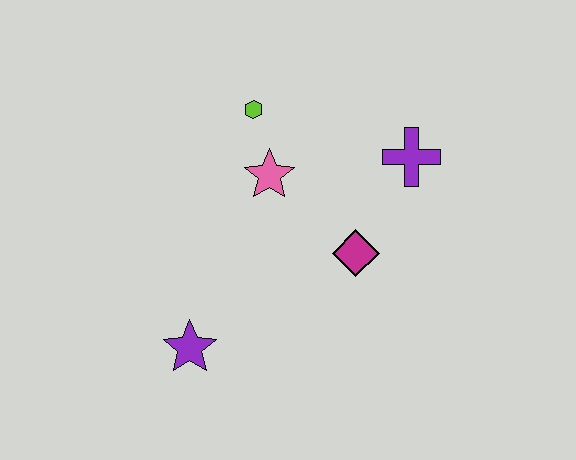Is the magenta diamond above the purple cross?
No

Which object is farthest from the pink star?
The purple star is farthest from the pink star.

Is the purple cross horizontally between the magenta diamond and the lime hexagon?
No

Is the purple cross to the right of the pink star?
Yes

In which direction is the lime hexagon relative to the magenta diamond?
The lime hexagon is above the magenta diamond.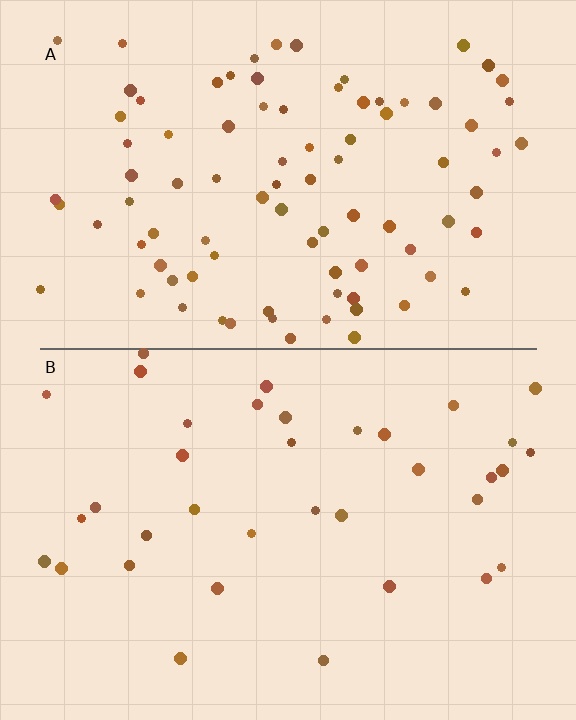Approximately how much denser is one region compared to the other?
Approximately 2.5× — region A over region B.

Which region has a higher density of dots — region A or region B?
A (the top).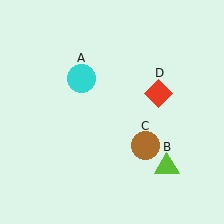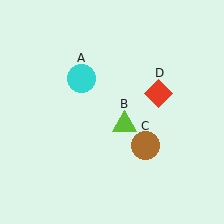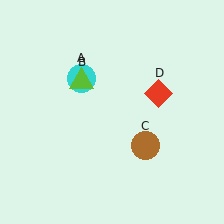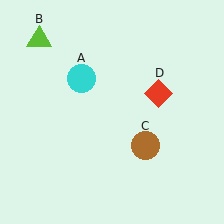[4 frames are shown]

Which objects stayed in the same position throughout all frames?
Cyan circle (object A) and brown circle (object C) and red diamond (object D) remained stationary.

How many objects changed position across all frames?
1 object changed position: lime triangle (object B).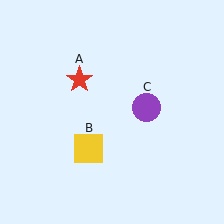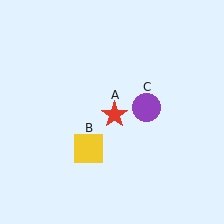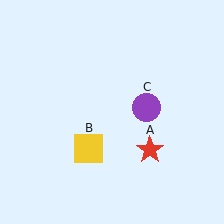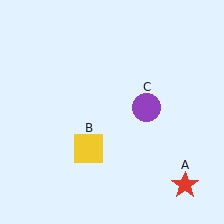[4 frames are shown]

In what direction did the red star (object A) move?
The red star (object A) moved down and to the right.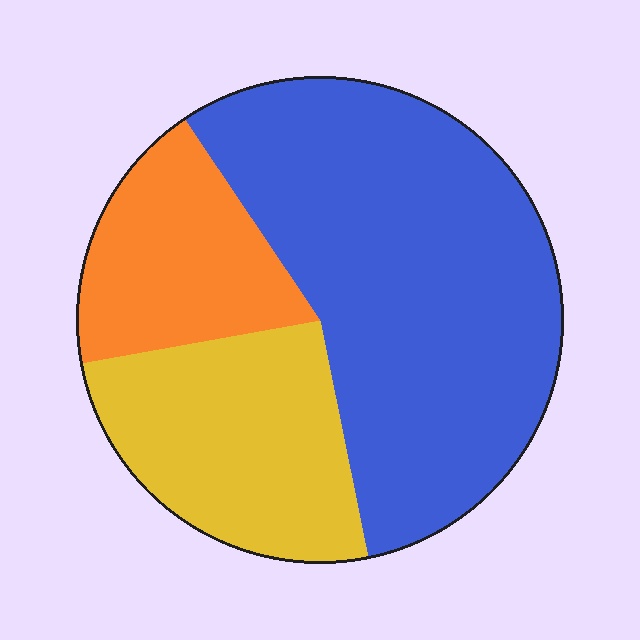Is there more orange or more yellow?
Yellow.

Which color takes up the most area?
Blue, at roughly 55%.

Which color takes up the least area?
Orange, at roughly 20%.